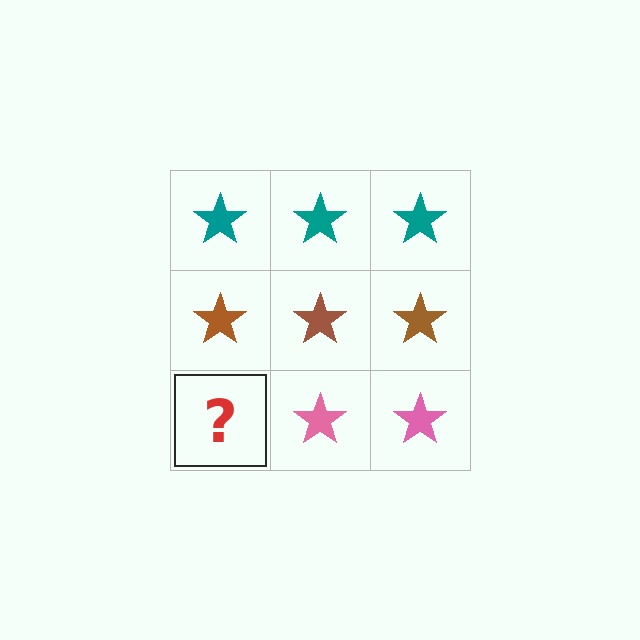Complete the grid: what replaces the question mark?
The question mark should be replaced with a pink star.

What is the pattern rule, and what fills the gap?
The rule is that each row has a consistent color. The gap should be filled with a pink star.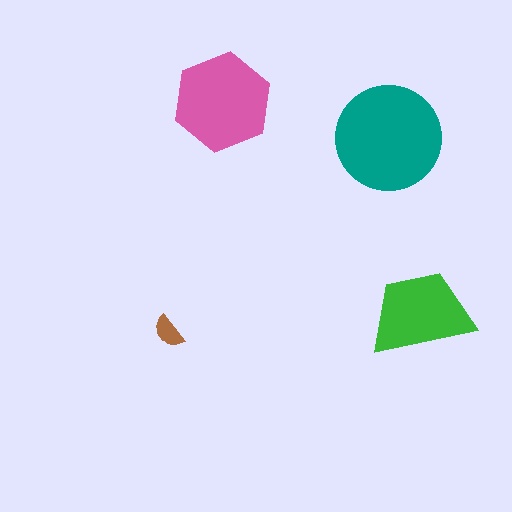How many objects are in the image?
There are 4 objects in the image.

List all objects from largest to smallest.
The teal circle, the pink hexagon, the green trapezoid, the brown semicircle.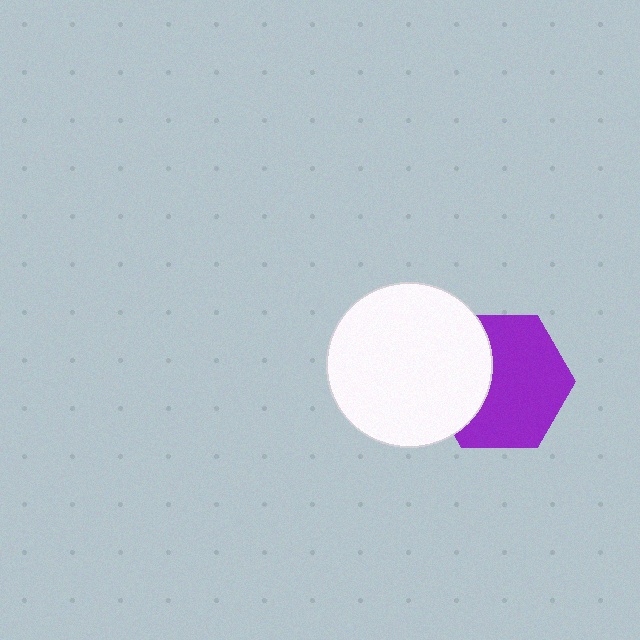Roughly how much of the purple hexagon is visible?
Most of it is visible (roughly 66%).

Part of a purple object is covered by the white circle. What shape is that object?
It is a hexagon.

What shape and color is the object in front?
The object in front is a white circle.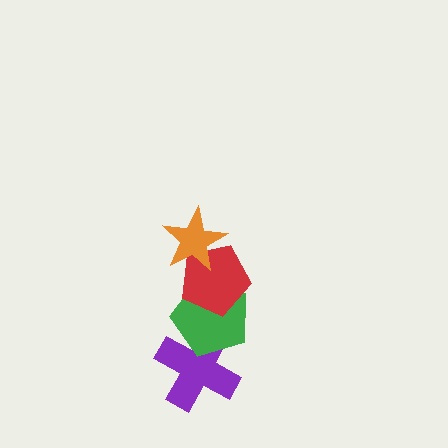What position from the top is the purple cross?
The purple cross is 4th from the top.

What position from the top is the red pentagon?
The red pentagon is 2nd from the top.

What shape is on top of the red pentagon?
The orange star is on top of the red pentagon.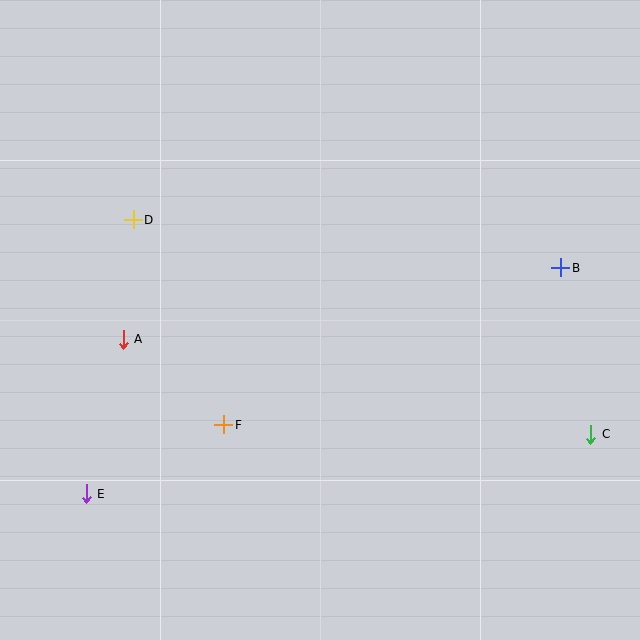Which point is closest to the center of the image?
Point F at (224, 425) is closest to the center.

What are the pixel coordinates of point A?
Point A is at (123, 339).